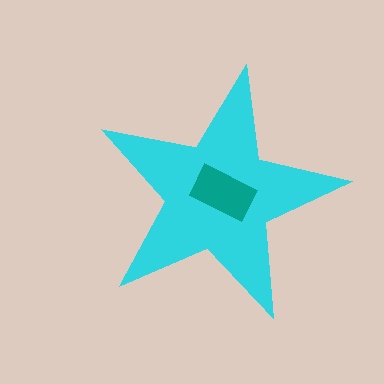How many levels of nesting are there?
2.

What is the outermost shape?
The cyan star.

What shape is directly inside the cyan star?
The teal rectangle.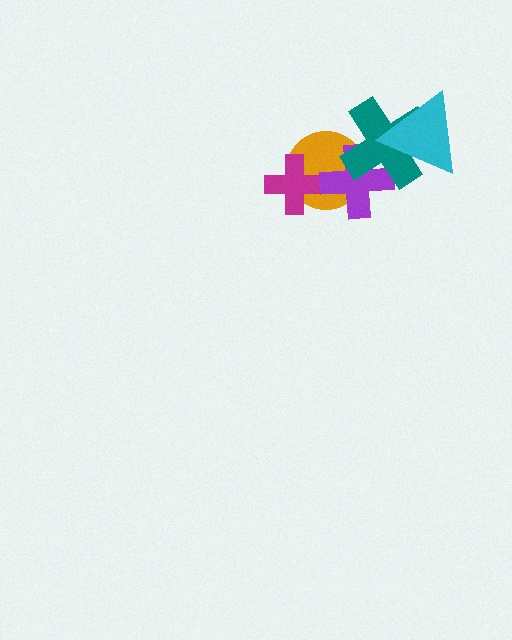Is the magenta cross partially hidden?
No, no other shape covers it.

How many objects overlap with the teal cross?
3 objects overlap with the teal cross.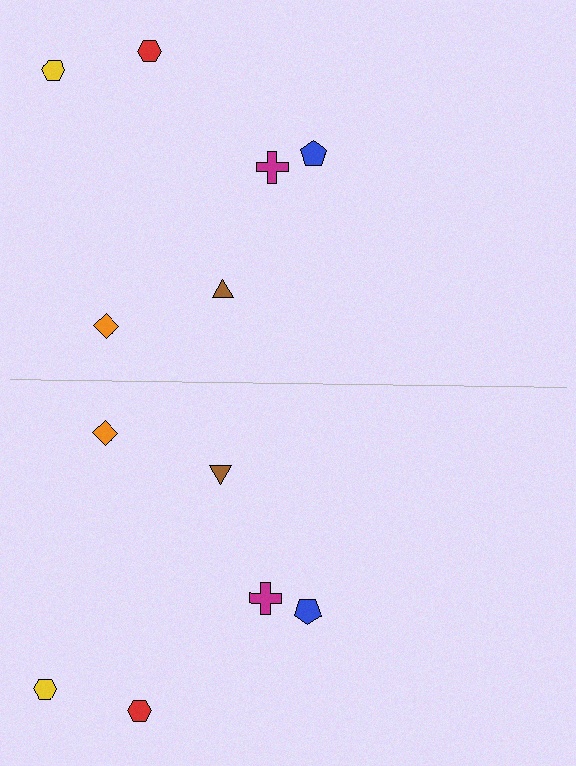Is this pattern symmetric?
Yes, this pattern has bilateral (reflection) symmetry.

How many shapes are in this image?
There are 12 shapes in this image.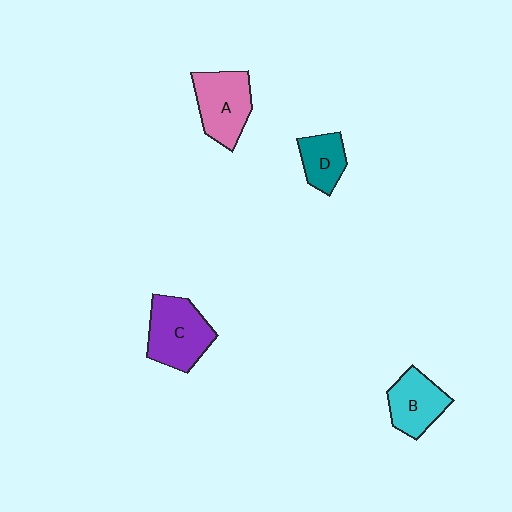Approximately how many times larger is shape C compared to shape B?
Approximately 1.3 times.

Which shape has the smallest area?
Shape D (teal).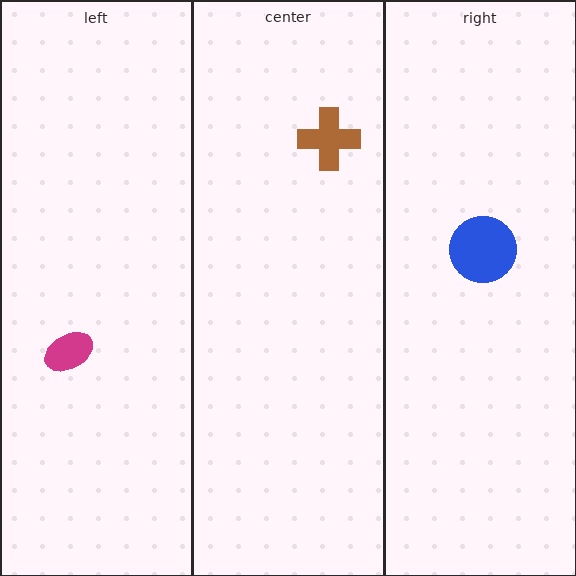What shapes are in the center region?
The brown cross.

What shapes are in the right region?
The blue circle.